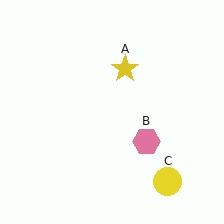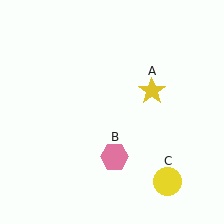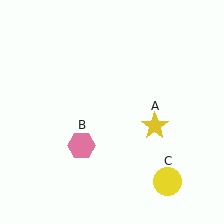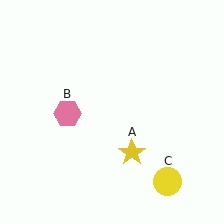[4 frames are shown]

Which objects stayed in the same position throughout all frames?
Yellow circle (object C) remained stationary.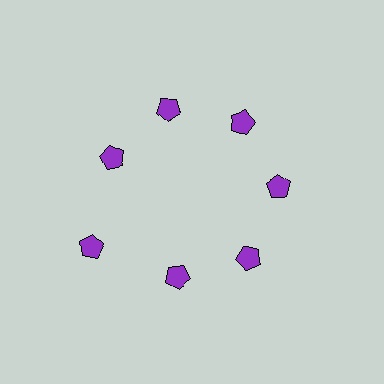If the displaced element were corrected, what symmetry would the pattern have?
It would have 7-fold rotational symmetry — the pattern would map onto itself every 51 degrees.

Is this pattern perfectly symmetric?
No. The 7 purple pentagons are arranged in a ring, but one element near the 8 o'clock position is pushed outward from the center, breaking the 7-fold rotational symmetry.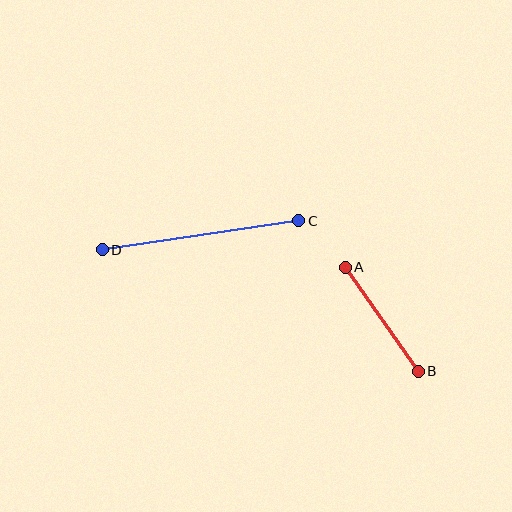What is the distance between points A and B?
The distance is approximately 127 pixels.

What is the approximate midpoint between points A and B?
The midpoint is at approximately (381, 320) pixels.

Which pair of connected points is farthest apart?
Points C and D are farthest apart.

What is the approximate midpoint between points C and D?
The midpoint is at approximately (200, 235) pixels.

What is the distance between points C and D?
The distance is approximately 199 pixels.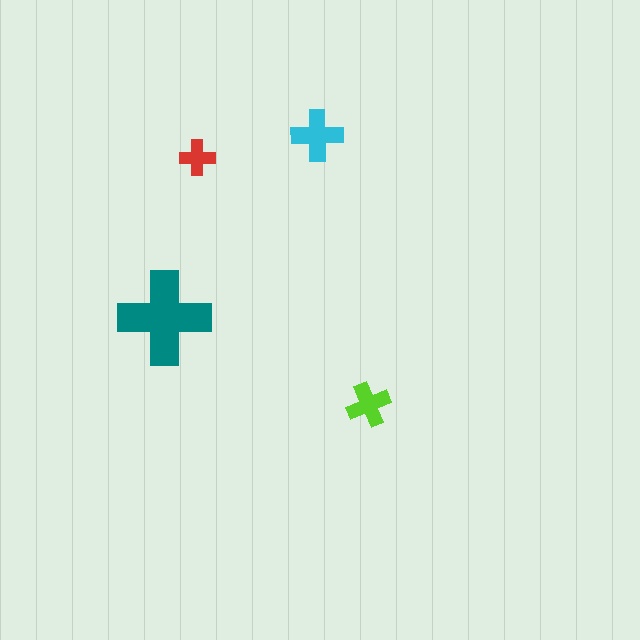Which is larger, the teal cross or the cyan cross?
The teal one.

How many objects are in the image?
There are 4 objects in the image.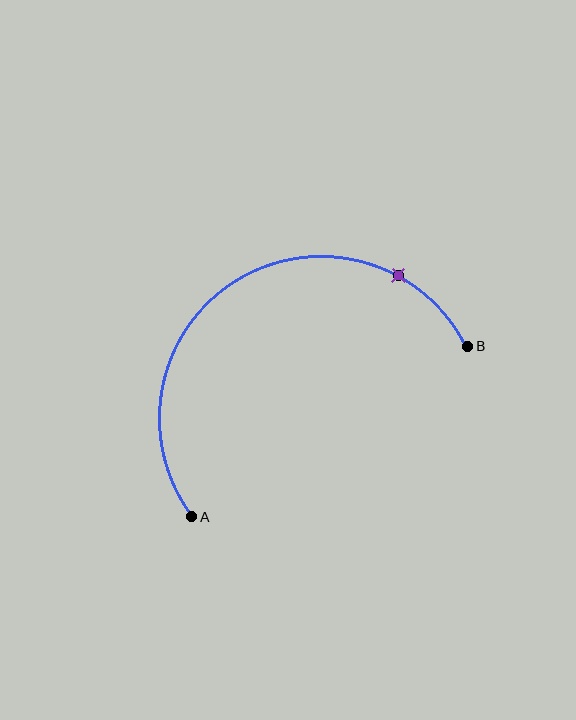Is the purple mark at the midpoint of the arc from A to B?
No. The purple mark lies on the arc but is closer to endpoint B. The arc midpoint would be at the point on the curve equidistant along the arc from both A and B.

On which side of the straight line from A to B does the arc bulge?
The arc bulges above the straight line connecting A and B.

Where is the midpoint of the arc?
The arc midpoint is the point on the curve farthest from the straight line joining A and B. It sits above that line.